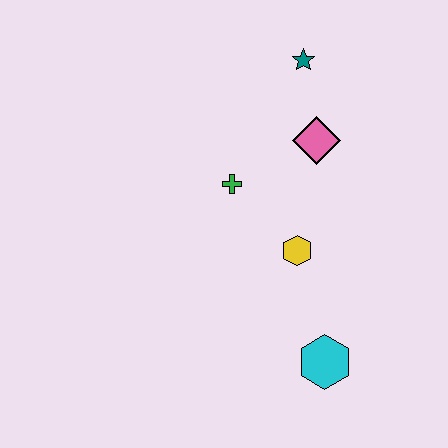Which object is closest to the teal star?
The pink diamond is closest to the teal star.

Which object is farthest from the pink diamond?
The cyan hexagon is farthest from the pink diamond.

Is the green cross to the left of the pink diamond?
Yes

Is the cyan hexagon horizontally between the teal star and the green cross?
No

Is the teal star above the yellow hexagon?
Yes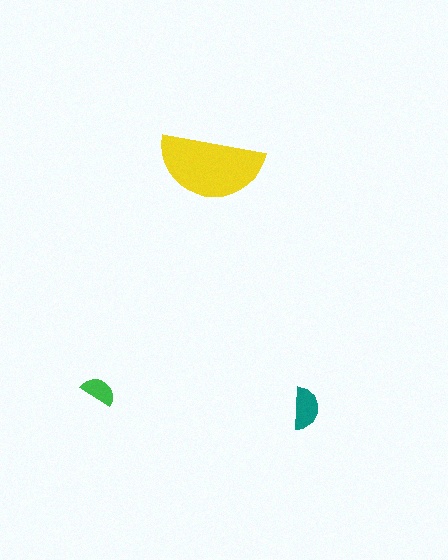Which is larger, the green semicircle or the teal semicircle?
The teal one.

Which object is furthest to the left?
The green semicircle is leftmost.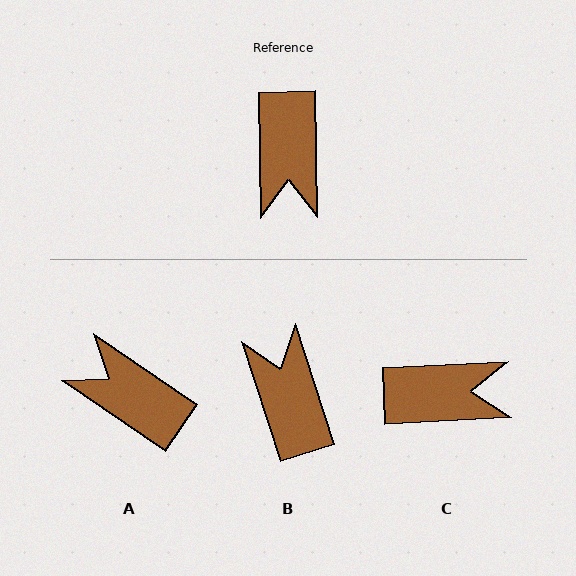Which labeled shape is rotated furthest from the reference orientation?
B, about 164 degrees away.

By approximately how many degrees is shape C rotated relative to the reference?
Approximately 92 degrees counter-clockwise.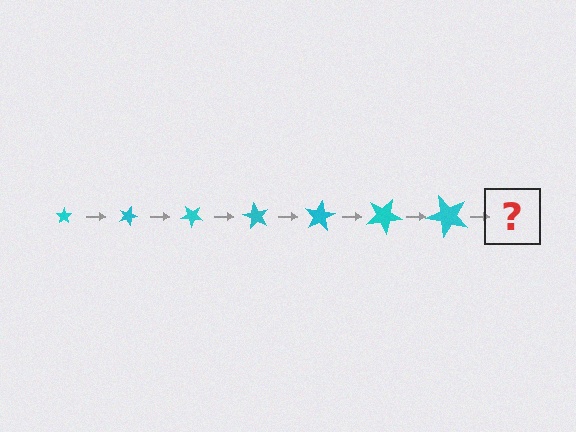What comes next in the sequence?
The next element should be a star, larger than the previous one and rotated 140 degrees from the start.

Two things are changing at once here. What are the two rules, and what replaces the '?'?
The two rules are that the star grows larger each step and it rotates 20 degrees each step. The '?' should be a star, larger than the previous one and rotated 140 degrees from the start.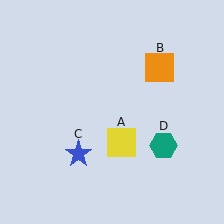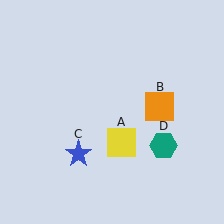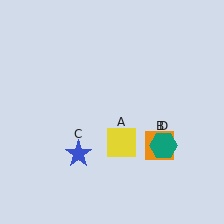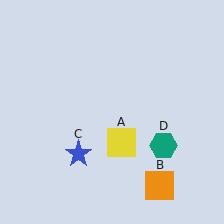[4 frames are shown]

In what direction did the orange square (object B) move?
The orange square (object B) moved down.